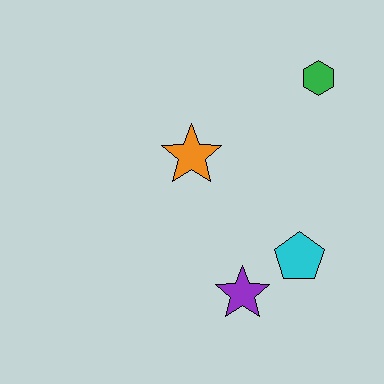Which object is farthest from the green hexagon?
The purple star is farthest from the green hexagon.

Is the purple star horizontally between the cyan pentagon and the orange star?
Yes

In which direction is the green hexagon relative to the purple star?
The green hexagon is above the purple star.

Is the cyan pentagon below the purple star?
No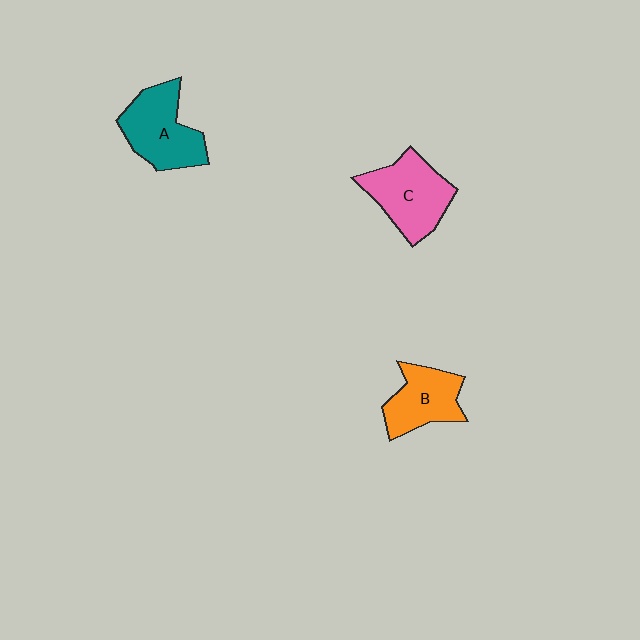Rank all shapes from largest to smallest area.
From largest to smallest: C (pink), A (teal), B (orange).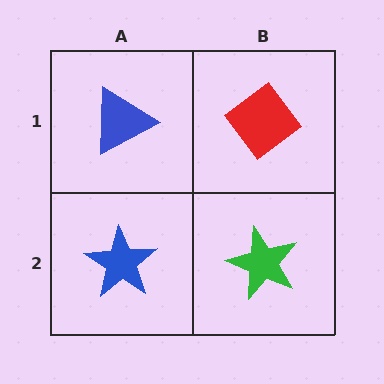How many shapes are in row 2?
2 shapes.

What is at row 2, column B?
A green star.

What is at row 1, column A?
A blue triangle.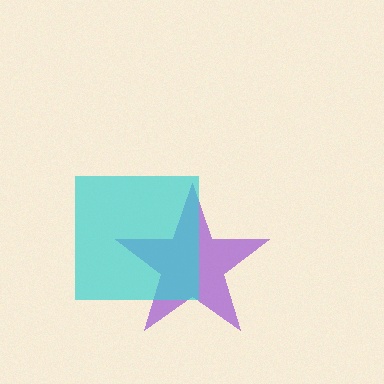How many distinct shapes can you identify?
There are 2 distinct shapes: a purple star, a cyan square.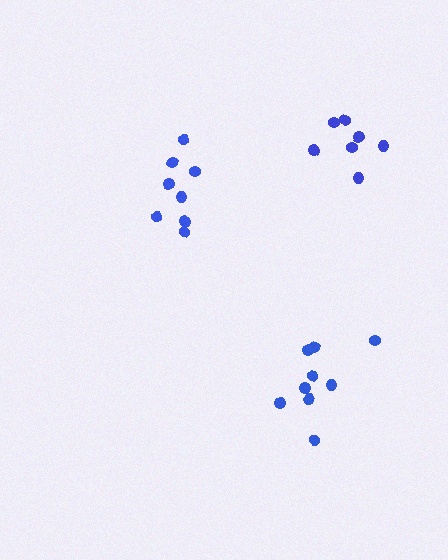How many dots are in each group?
Group 1: 9 dots, Group 2: 8 dots, Group 3: 7 dots (24 total).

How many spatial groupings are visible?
There are 3 spatial groupings.